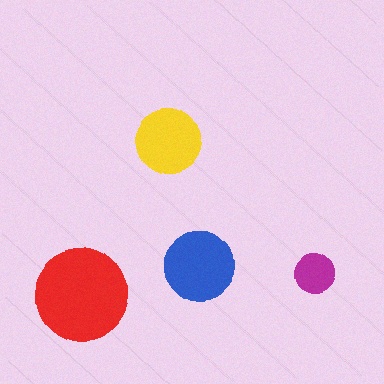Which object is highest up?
The yellow circle is topmost.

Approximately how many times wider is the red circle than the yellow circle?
About 1.5 times wider.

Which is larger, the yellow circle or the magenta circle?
The yellow one.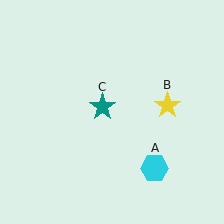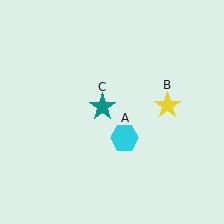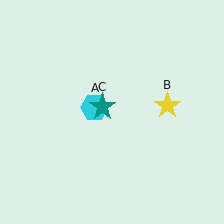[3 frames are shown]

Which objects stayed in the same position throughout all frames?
Yellow star (object B) and teal star (object C) remained stationary.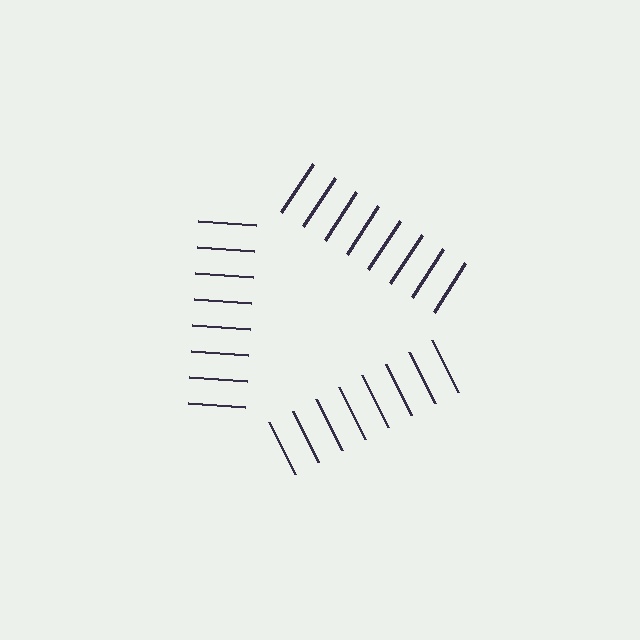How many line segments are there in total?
24 — 8 along each of the 3 edges.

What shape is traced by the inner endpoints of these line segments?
An illusory triangle — the line segments terminate on its edges but no continuous stroke is drawn.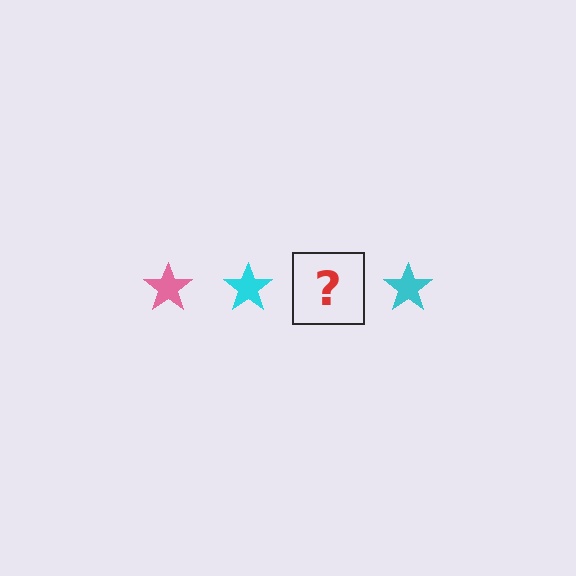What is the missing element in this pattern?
The missing element is a pink star.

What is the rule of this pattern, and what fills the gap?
The rule is that the pattern cycles through pink, cyan stars. The gap should be filled with a pink star.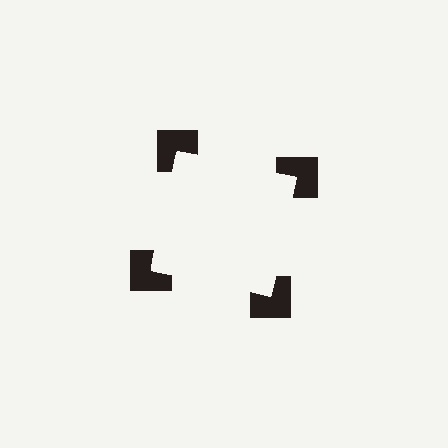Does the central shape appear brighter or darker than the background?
It typically appears slightly brighter than the background, even though no actual brightness change is drawn.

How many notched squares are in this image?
There are 4 — one at each vertex of the illusory square.